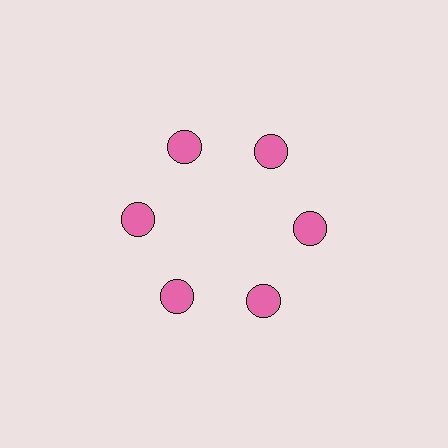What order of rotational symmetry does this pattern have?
This pattern has 6-fold rotational symmetry.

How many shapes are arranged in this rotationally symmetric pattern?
There are 6 shapes, arranged in 6 groups of 1.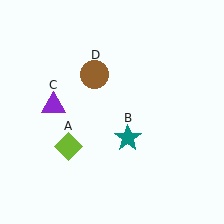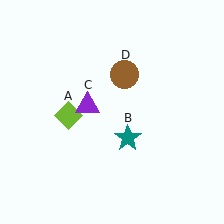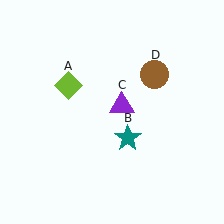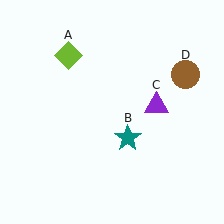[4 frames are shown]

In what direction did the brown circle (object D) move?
The brown circle (object D) moved right.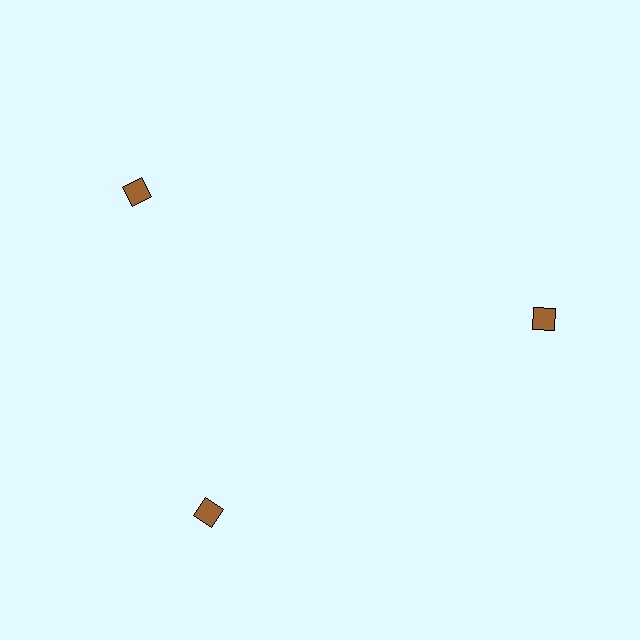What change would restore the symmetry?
The symmetry would be restored by rotating it back into even spacing with its neighbors so that all 3 squares sit at equal angles and equal distance from the center.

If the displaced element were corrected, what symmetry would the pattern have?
It would have 3-fold rotational symmetry — the pattern would map onto itself every 120 degrees.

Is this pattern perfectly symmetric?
No. The 3 brown squares are arranged in a ring, but one element near the 11 o'clock position is rotated out of alignment along the ring, breaking the 3-fold rotational symmetry.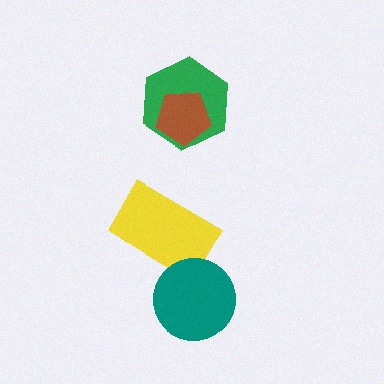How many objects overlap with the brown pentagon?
1 object overlaps with the brown pentagon.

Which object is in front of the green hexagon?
The brown pentagon is in front of the green hexagon.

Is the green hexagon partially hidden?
Yes, it is partially covered by another shape.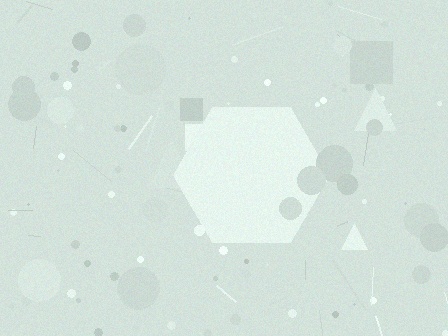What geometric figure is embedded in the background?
A hexagon is embedded in the background.